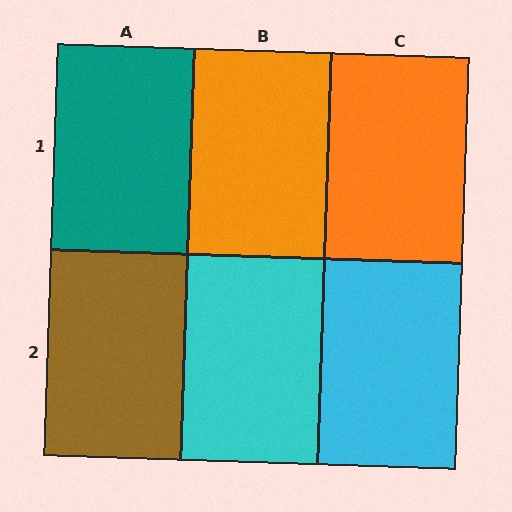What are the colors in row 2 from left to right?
Brown, cyan, cyan.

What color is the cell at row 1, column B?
Orange.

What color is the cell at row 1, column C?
Orange.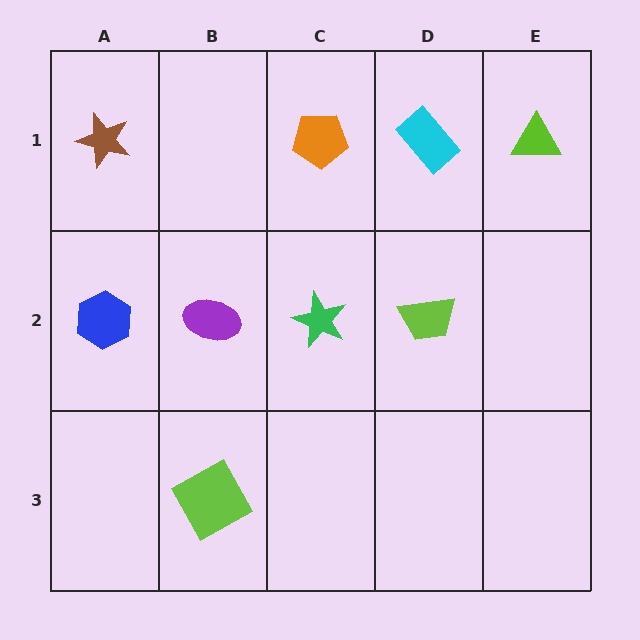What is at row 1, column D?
A cyan rectangle.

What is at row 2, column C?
A green star.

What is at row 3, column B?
A lime square.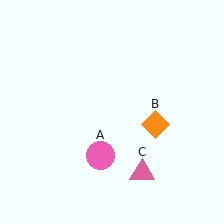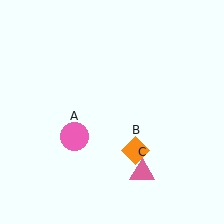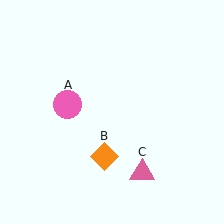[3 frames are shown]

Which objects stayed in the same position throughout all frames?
Pink triangle (object C) remained stationary.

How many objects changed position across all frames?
2 objects changed position: pink circle (object A), orange diamond (object B).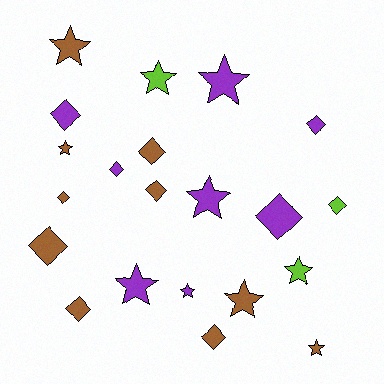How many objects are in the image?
There are 21 objects.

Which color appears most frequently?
Brown, with 10 objects.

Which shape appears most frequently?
Diamond, with 11 objects.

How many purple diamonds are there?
There are 4 purple diamonds.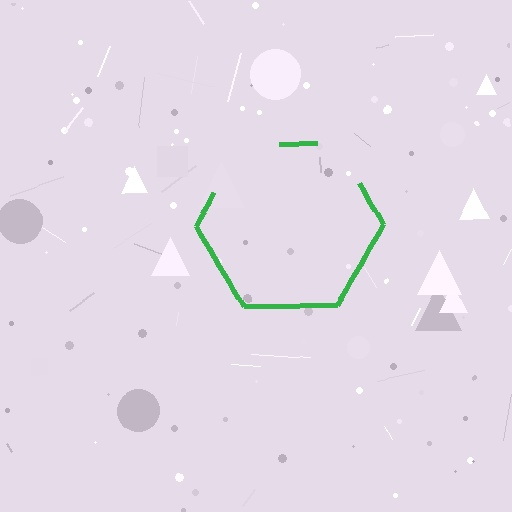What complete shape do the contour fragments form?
The contour fragments form a hexagon.